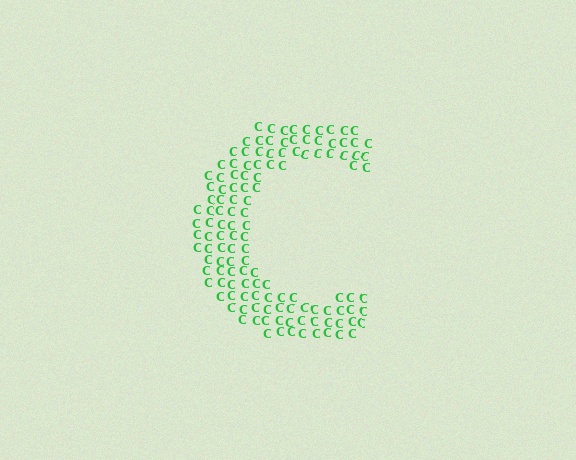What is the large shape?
The large shape is the letter C.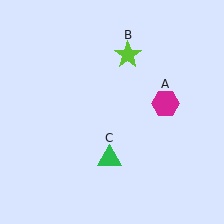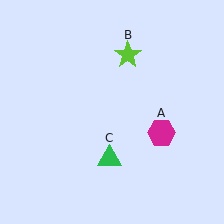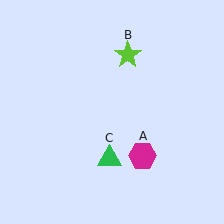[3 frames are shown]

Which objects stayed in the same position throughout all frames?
Lime star (object B) and green triangle (object C) remained stationary.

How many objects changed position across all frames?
1 object changed position: magenta hexagon (object A).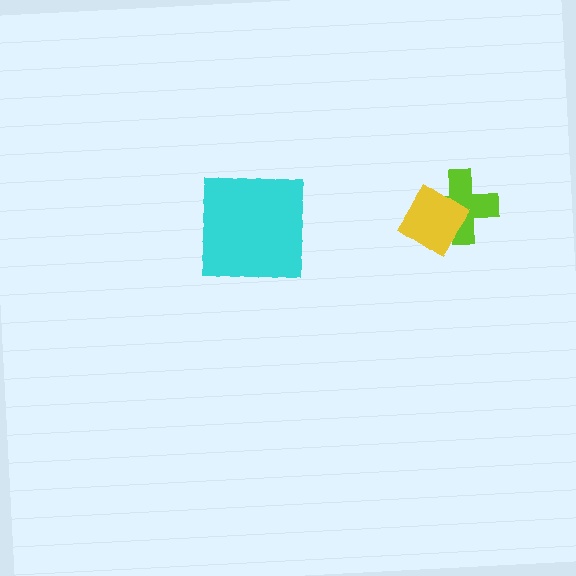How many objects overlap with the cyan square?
0 objects overlap with the cyan square.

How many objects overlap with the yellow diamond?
1 object overlaps with the yellow diamond.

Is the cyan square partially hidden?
No, no other shape covers it.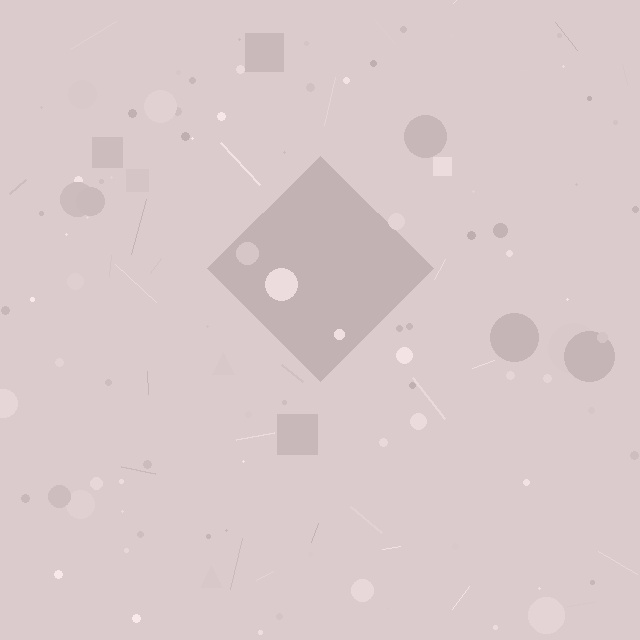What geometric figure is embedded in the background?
A diamond is embedded in the background.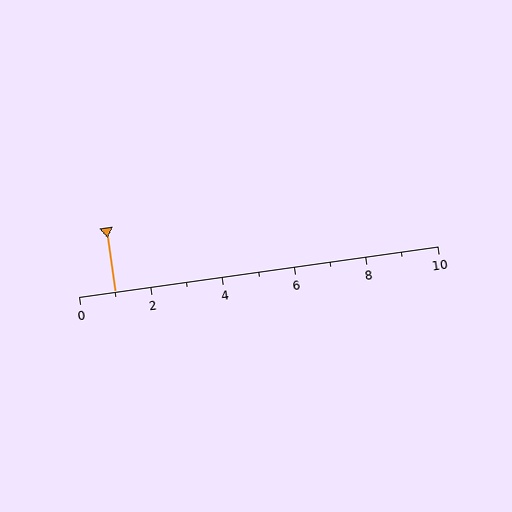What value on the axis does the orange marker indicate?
The marker indicates approximately 1.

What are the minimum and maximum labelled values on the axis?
The axis runs from 0 to 10.